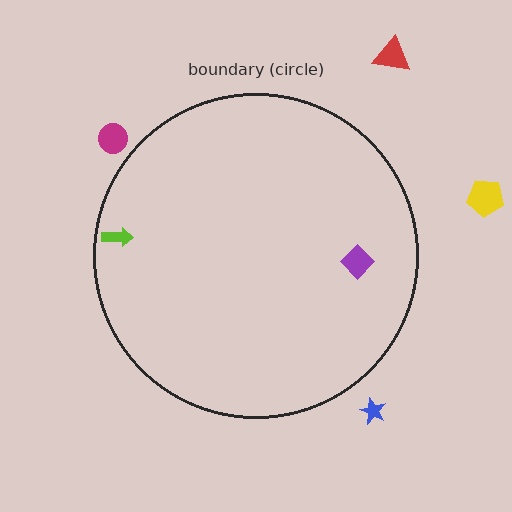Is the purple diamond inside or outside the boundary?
Inside.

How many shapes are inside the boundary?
2 inside, 4 outside.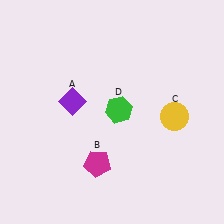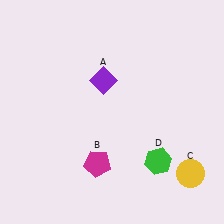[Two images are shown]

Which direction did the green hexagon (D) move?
The green hexagon (D) moved down.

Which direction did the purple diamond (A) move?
The purple diamond (A) moved right.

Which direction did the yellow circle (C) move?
The yellow circle (C) moved down.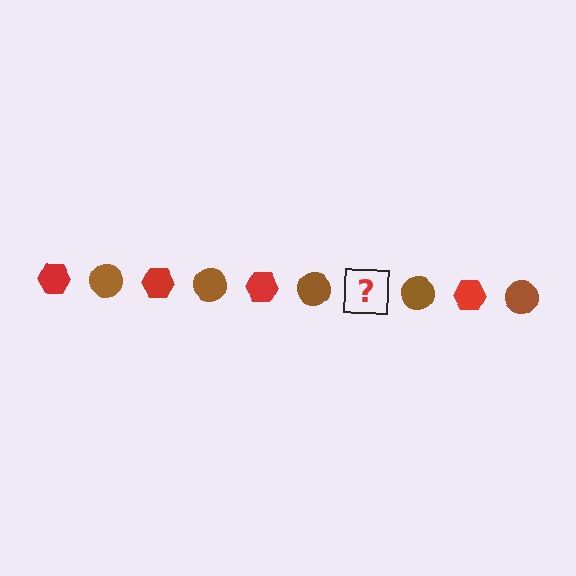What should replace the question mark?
The question mark should be replaced with a red hexagon.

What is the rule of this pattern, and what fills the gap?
The rule is that the pattern alternates between red hexagon and brown circle. The gap should be filled with a red hexagon.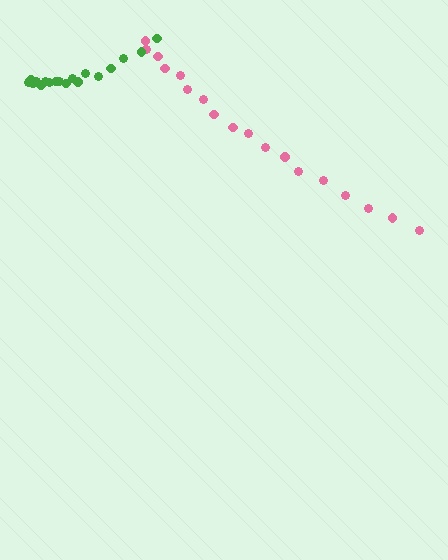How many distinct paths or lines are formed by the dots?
There are 2 distinct paths.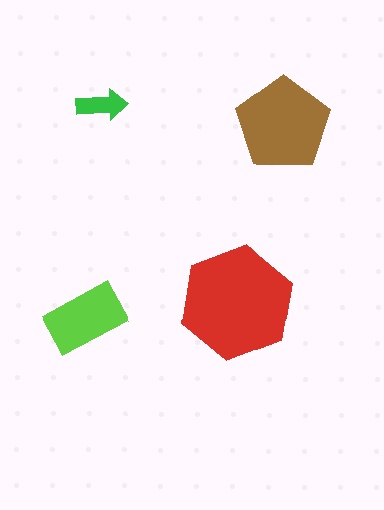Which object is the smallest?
The green arrow.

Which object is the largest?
The red hexagon.